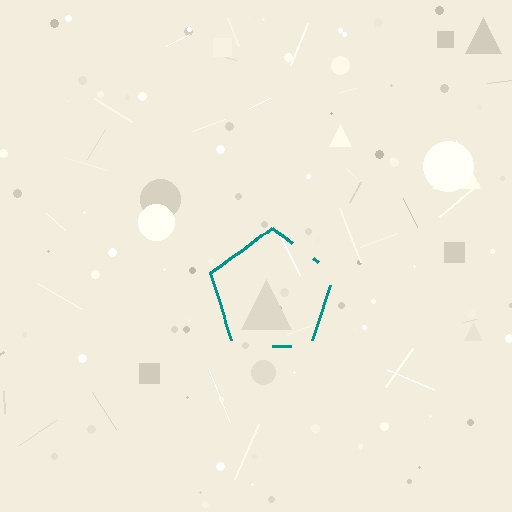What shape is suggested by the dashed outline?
The dashed outline suggests a pentagon.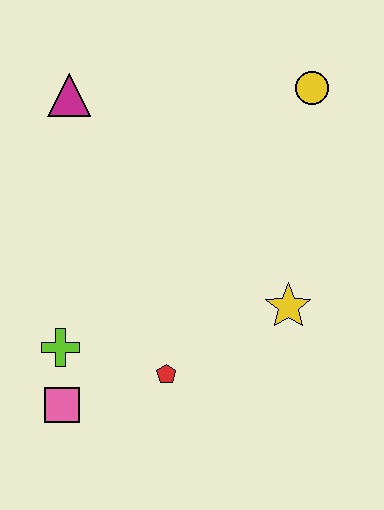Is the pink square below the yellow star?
Yes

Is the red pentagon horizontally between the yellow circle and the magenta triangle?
Yes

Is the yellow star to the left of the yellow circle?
Yes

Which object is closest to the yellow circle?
The yellow star is closest to the yellow circle.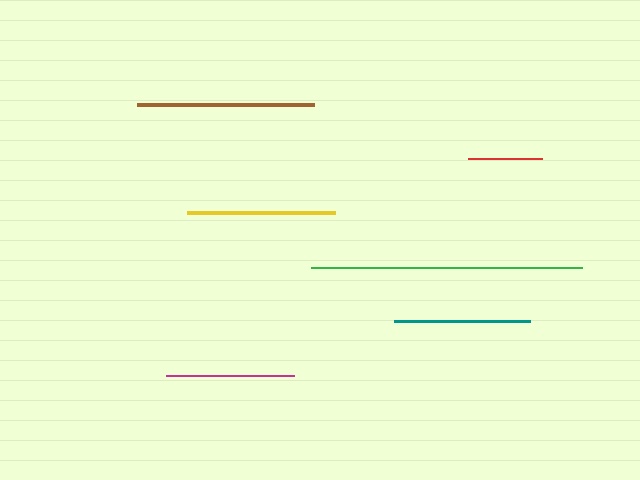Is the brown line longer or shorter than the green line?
The green line is longer than the brown line.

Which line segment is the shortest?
The red line is the shortest at approximately 74 pixels.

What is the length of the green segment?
The green segment is approximately 271 pixels long.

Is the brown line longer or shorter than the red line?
The brown line is longer than the red line.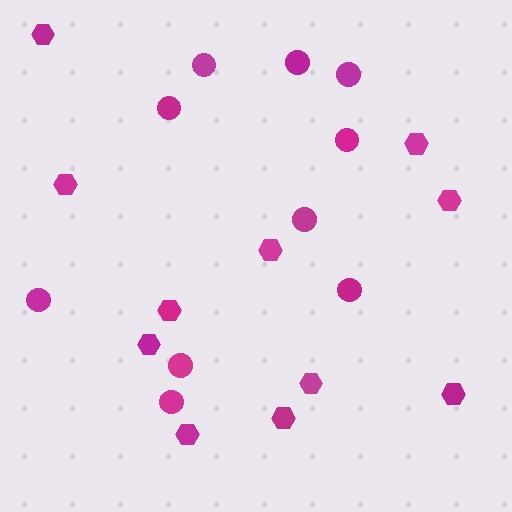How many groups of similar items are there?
There are 2 groups: one group of hexagons (11) and one group of circles (10).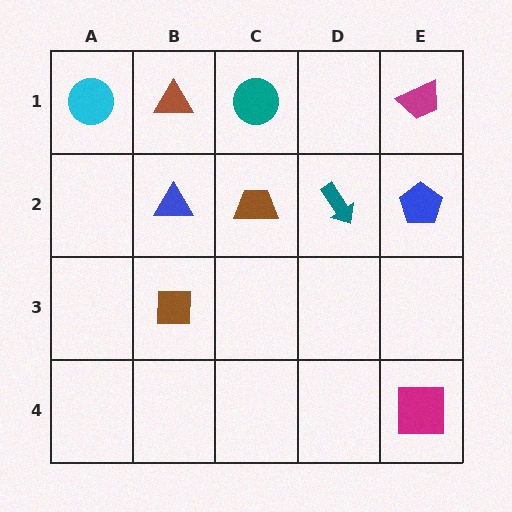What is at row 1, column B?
A brown triangle.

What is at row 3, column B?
A brown square.